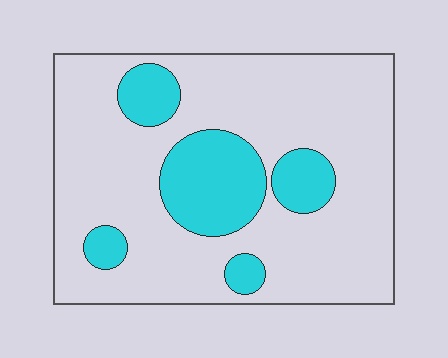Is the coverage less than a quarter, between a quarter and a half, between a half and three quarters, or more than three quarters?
Less than a quarter.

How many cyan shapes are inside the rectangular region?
5.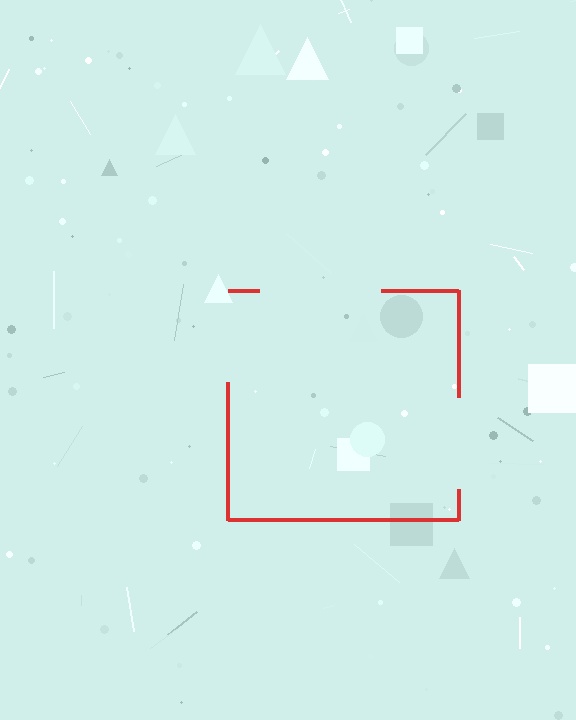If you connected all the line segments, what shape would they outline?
They would outline a square.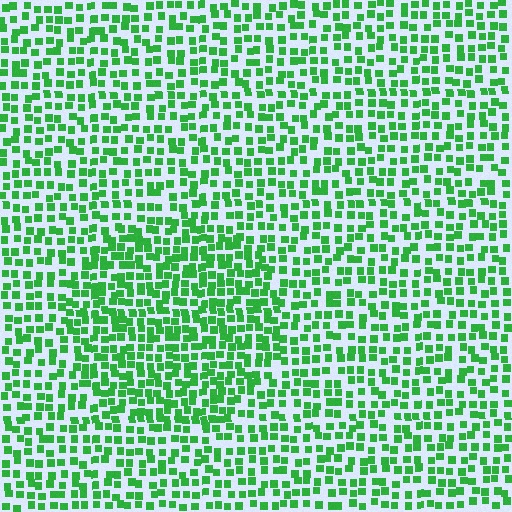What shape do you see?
I see a circle.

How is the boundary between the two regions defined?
The boundary is defined by a change in element density (approximately 1.5x ratio). All elements are the same color, size, and shape.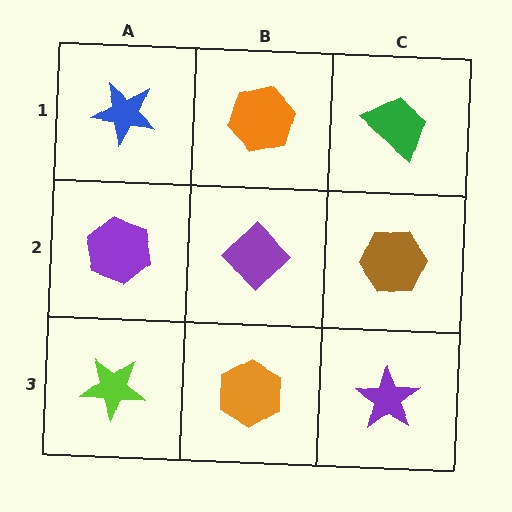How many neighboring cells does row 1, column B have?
3.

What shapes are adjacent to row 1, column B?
A purple diamond (row 2, column B), a blue star (row 1, column A), a green trapezoid (row 1, column C).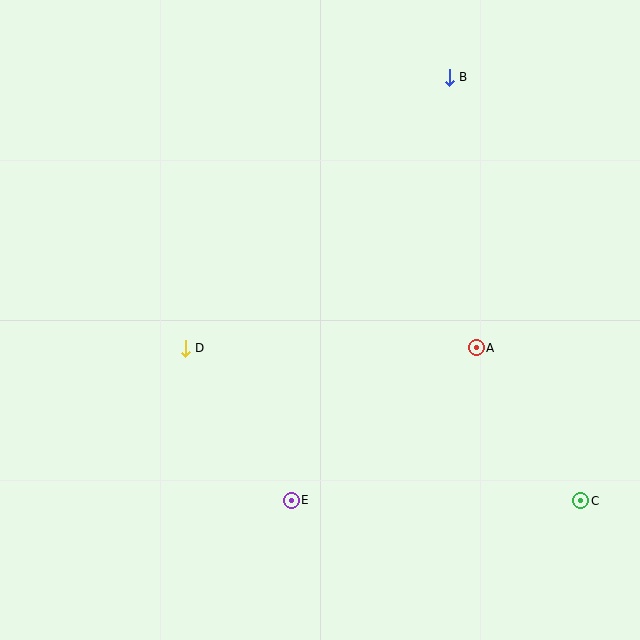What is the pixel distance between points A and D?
The distance between A and D is 291 pixels.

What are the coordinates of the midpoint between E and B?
The midpoint between E and B is at (370, 289).